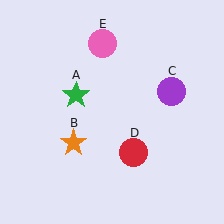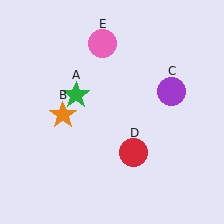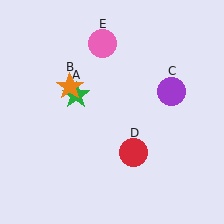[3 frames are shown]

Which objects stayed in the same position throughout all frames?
Green star (object A) and purple circle (object C) and red circle (object D) and pink circle (object E) remained stationary.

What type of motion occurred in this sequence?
The orange star (object B) rotated clockwise around the center of the scene.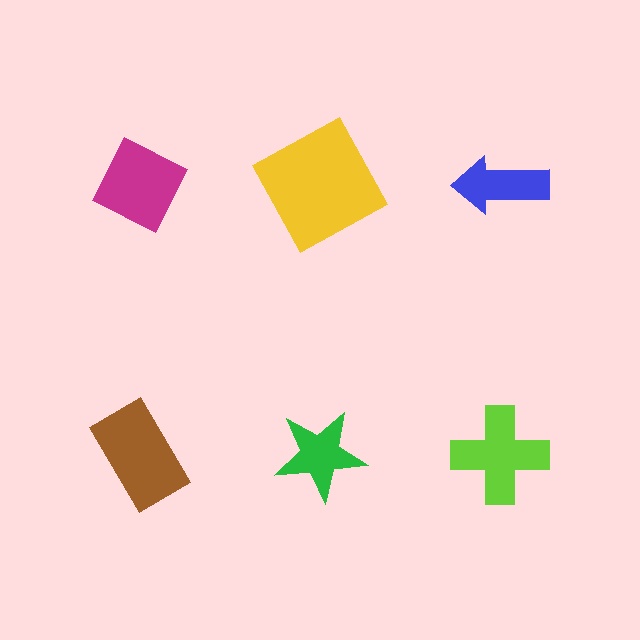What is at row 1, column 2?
A yellow square.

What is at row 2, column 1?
A brown rectangle.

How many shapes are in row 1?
3 shapes.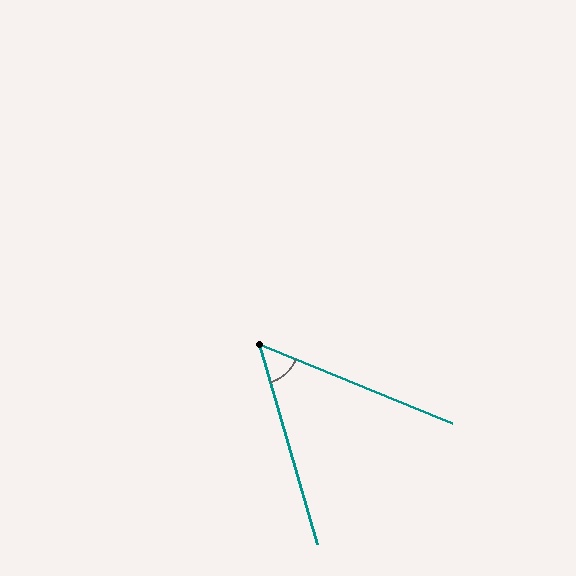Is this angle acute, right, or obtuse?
It is acute.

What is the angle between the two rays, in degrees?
Approximately 52 degrees.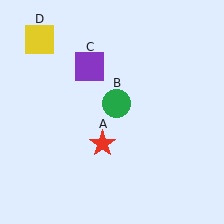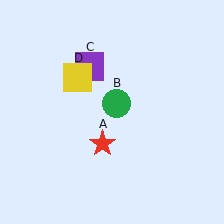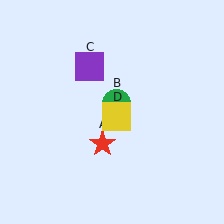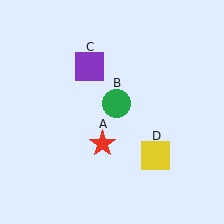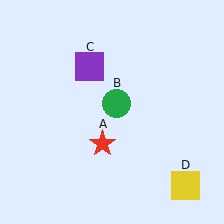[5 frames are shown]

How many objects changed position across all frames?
1 object changed position: yellow square (object D).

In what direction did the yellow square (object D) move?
The yellow square (object D) moved down and to the right.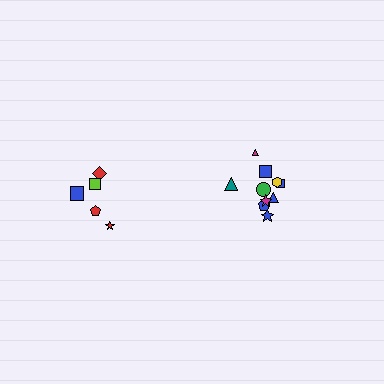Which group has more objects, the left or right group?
The right group.